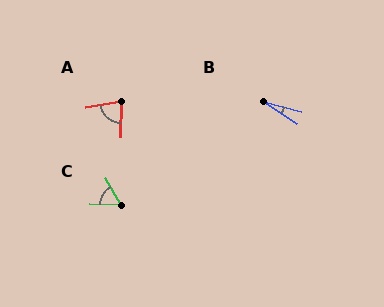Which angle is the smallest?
B, at approximately 19 degrees.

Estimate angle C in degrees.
Approximately 59 degrees.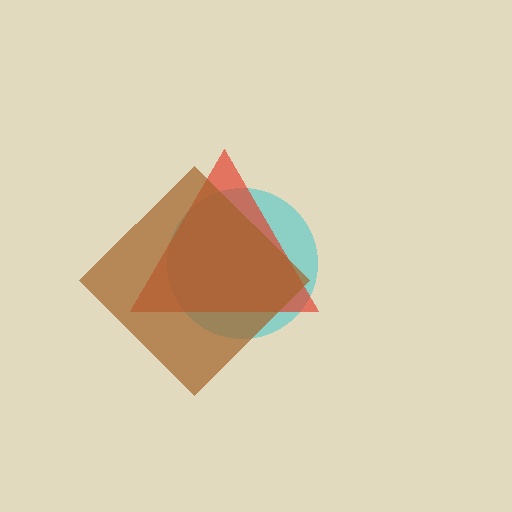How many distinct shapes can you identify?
There are 3 distinct shapes: a cyan circle, a red triangle, a brown diamond.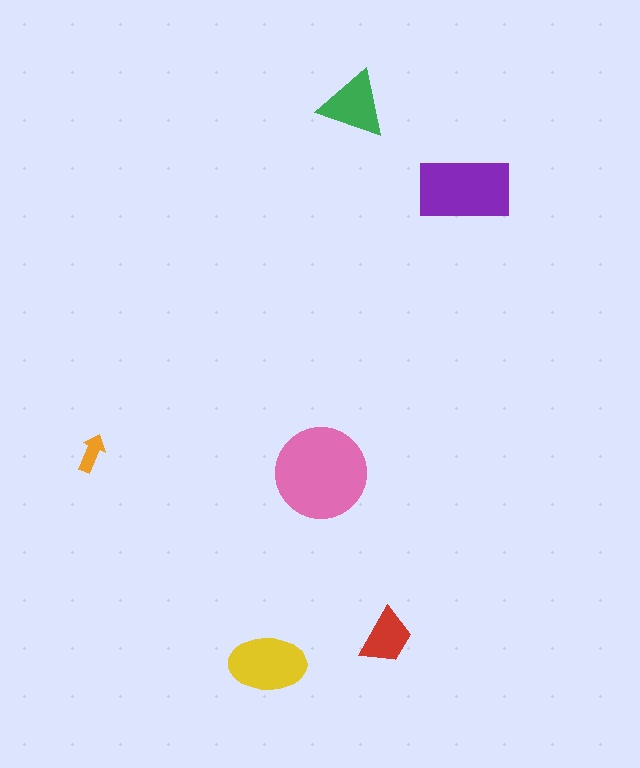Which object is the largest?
The pink circle.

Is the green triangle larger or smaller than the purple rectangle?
Smaller.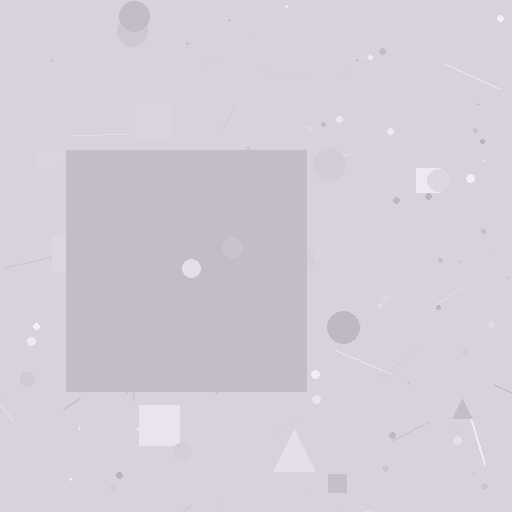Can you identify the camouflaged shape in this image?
The camouflaged shape is a square.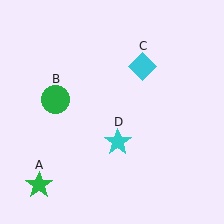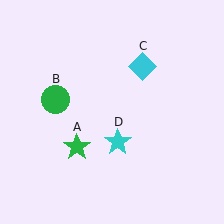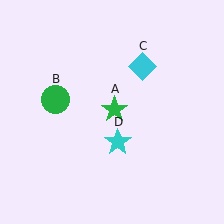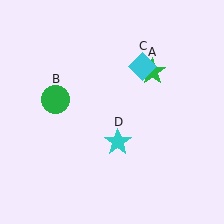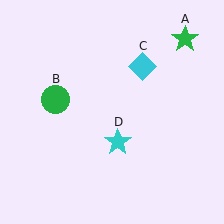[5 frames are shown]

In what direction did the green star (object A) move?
The green star (object A) moved up and to the right.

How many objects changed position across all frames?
1 object changed position: green star (object A).